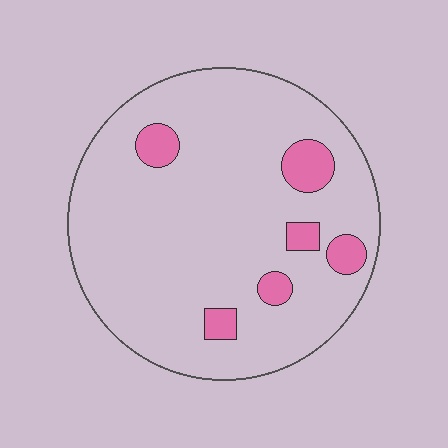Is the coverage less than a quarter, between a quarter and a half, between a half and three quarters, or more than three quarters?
Less than a quarter.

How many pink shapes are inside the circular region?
6.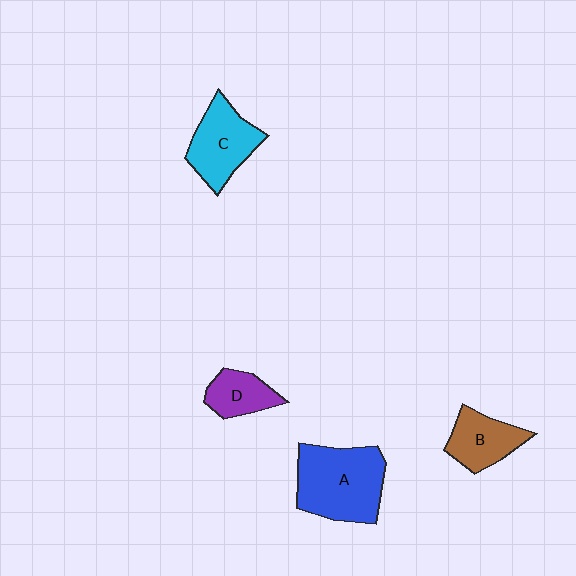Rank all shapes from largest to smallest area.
From largest to smallest: A (blue), C (cyan), B (brown), D (purple).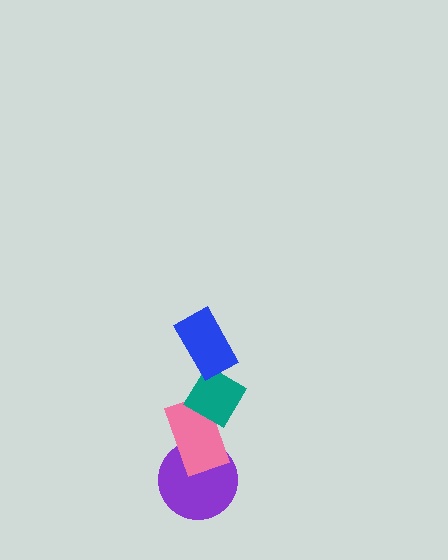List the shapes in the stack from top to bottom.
From top to bottom: the blue rectangle, the teal diamond, the pink rectangle, the purple circle.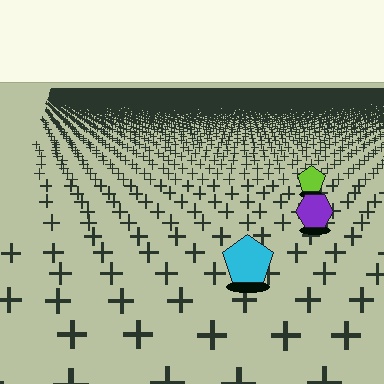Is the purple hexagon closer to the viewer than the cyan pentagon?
No. The cyan pentagon is closer — you can tell from the texture gradient: the ground texture is coarser near it.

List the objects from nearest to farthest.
From nearest to farthest: the cyan pentagon, the purple hexagon, the lime pentagon.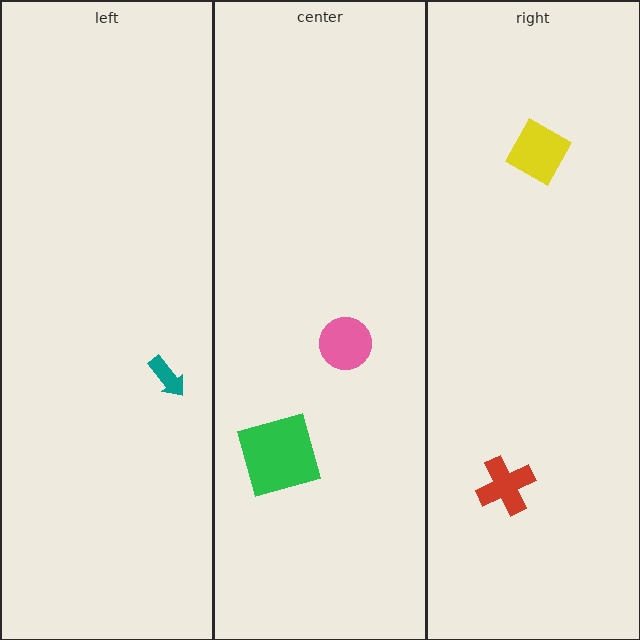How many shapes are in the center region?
2.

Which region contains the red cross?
The right region.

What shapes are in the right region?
The red cross, the yellow diamond.